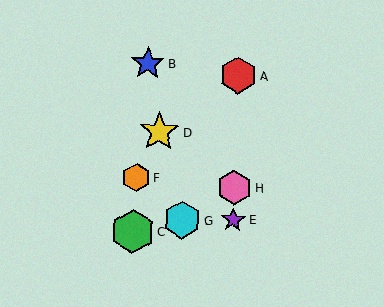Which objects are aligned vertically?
Objects A, E, H are aligned vertically.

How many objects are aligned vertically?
3 objects (A, E, H) are aligned vertically.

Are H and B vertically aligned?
No, H is at x≈234 and B is at x≈148.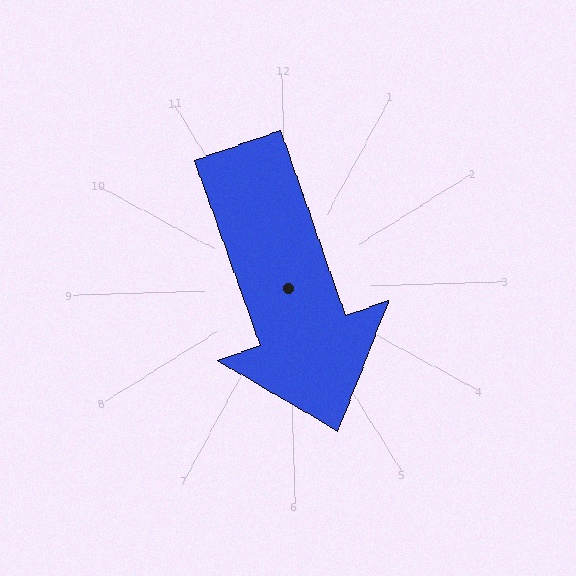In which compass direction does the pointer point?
South.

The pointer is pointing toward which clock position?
Roughly 5 o'clock.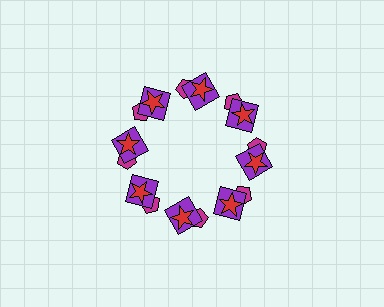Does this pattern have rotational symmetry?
Yes, this pattern has 8-fold rotational symmetry. It looks the same after rotating 45 degrees around the center.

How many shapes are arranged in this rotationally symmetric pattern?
There are 24 shapes, arranged in 8 groups of 3.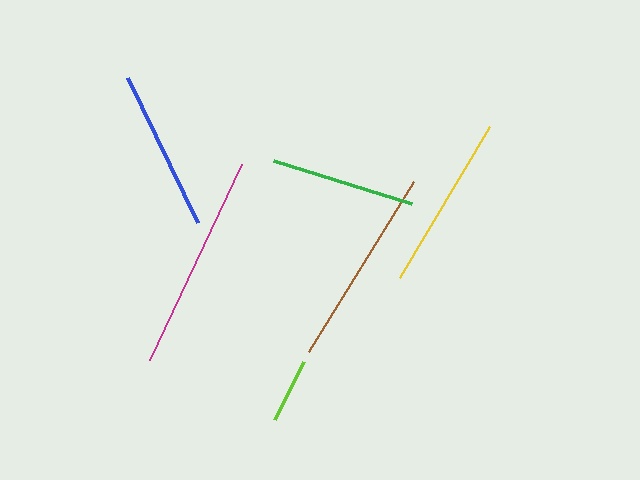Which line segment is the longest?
The magenta line is the longest at approximately 217 pixels.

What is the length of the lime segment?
The lime segment is approximately 65 pixels long.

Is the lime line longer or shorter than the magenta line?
The magenta line is longer than the lime line.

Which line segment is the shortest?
The lime line is the shortest at approximately 65 pixels.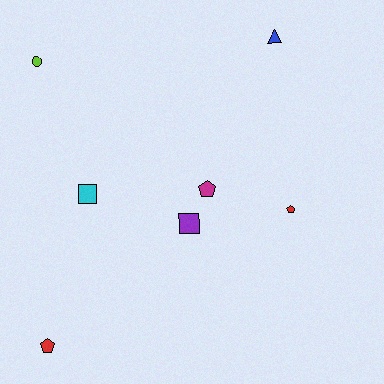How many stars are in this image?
There are no stars.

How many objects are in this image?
There are 7 objects.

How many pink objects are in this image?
There are no pink objects.